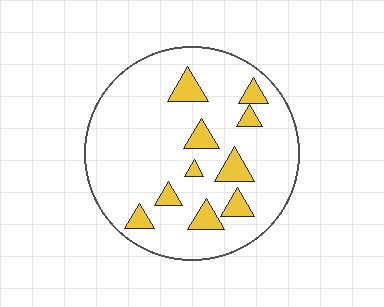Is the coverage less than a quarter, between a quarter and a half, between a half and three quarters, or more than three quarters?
Less than a quarter.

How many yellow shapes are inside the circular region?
10.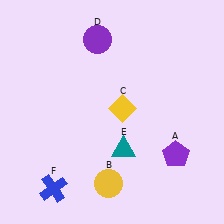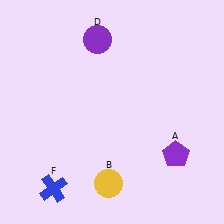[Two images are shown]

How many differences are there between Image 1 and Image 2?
There are 2 differences between the two images.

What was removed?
The teal triangle (E), the yellow diamond (C) were removed in Image 2.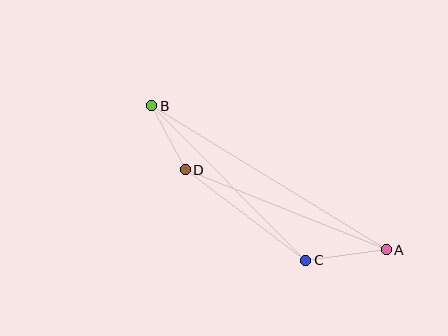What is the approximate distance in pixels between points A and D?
The distance between A and D is approximately 216 pixels.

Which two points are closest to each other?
Points B and D are closest to each other.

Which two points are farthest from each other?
Points A and B are farthest from each other.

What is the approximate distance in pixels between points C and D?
The distance between C and D is approximately 151 pixels.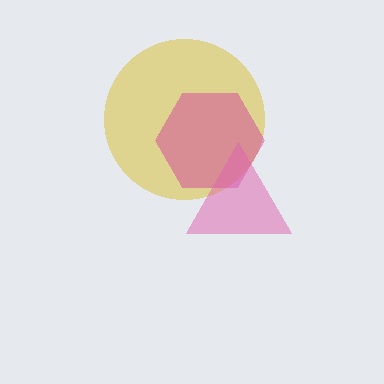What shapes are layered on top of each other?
The layered shapes are: a yellow circle, a magenta hexagon, a pink triangle.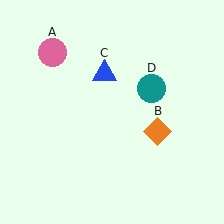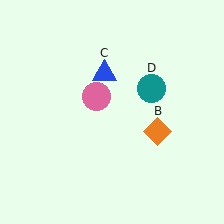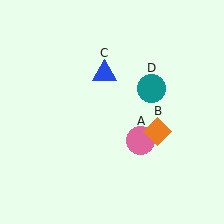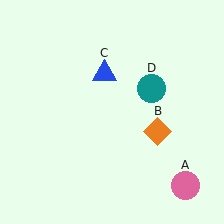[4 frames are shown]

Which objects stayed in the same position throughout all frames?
Orange diamond (object B) and blue triangle (object C) and teal circle (object D) remained stationary.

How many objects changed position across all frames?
1 object changed position: pink circle (object A).